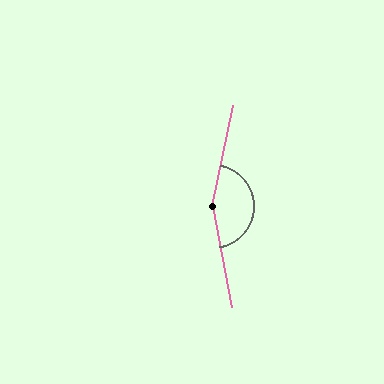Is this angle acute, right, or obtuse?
It is obtuse.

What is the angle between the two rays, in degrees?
Approximately 158 degrees.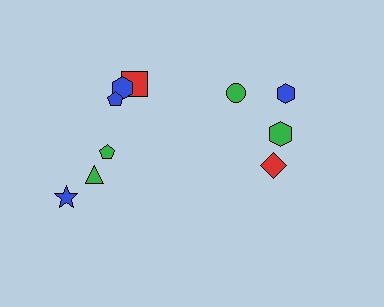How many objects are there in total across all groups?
There are 10 objects.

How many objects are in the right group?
There are 4 objects.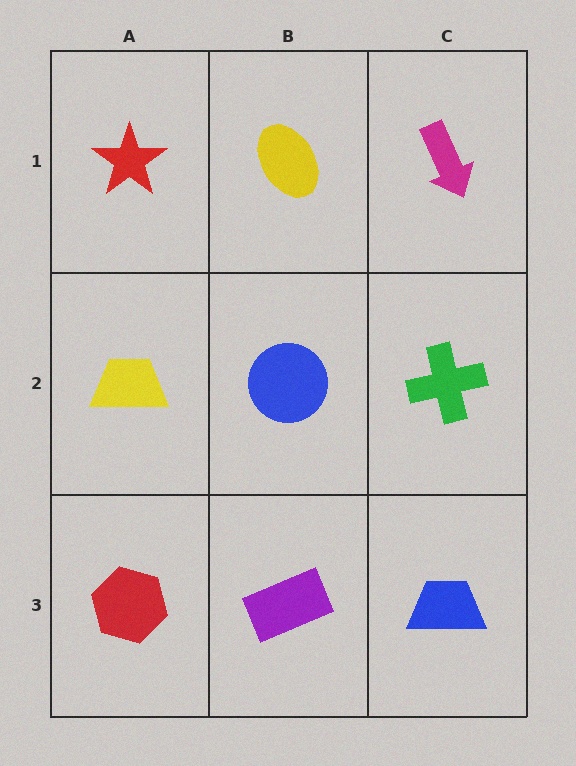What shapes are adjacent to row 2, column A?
A red star (row 1, column A), a red hexagon (row 3, column A), a blue circle (row 2, column B).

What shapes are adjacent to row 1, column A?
A yellow trapezoid (row 2, column A), a yellow ellipse (row 1, column B).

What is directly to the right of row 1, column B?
A magenta arrow.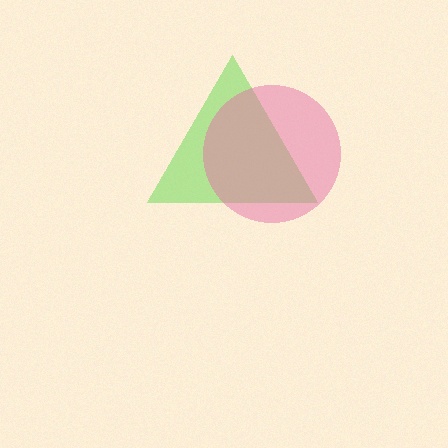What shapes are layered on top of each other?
The layered shapes are: a lime triangle, a pink circle.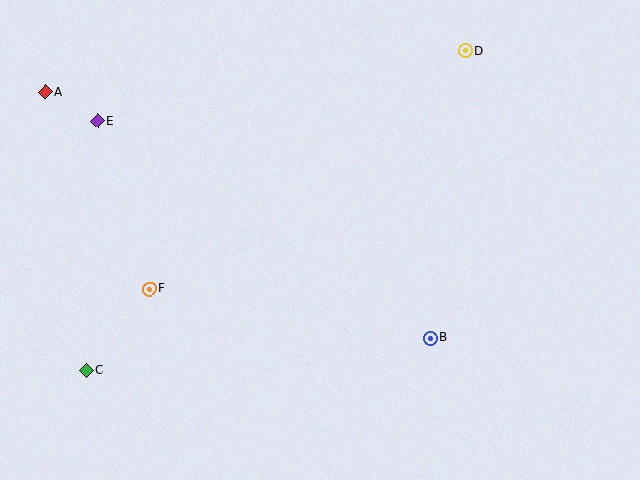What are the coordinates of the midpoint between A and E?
The midpoint between A and E is at (72, 107).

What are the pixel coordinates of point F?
Point F is at (149, 289).